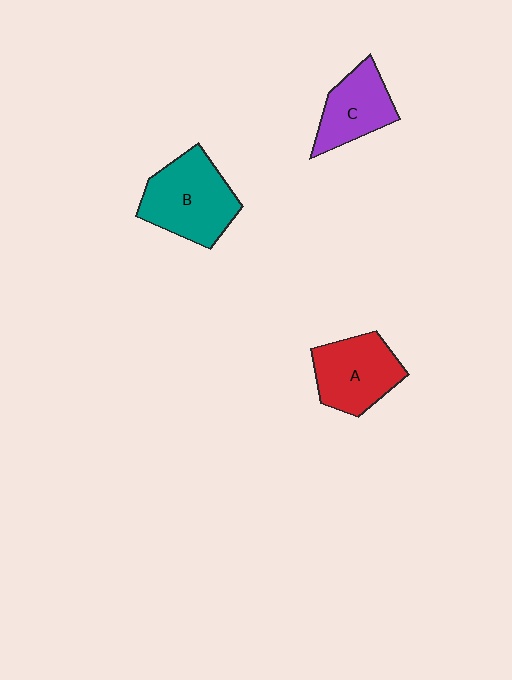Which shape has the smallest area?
Shape C (purple).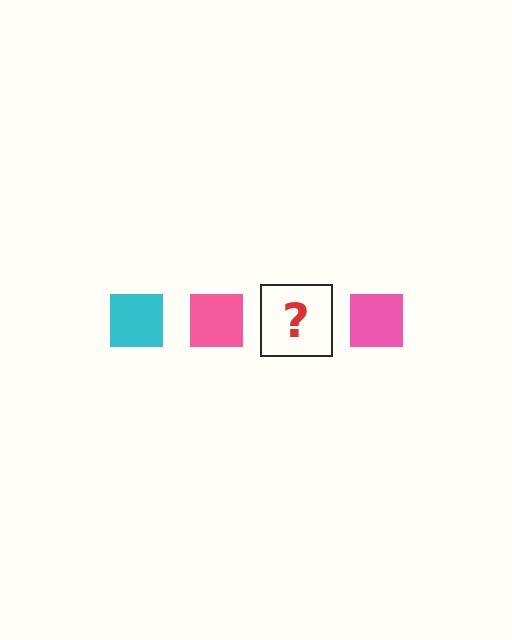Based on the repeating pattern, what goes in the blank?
The blank should be a cyan square.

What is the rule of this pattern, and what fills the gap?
The rule is that the pattern cycles through cyan, pink squares. The gap should be filled with a cyan square.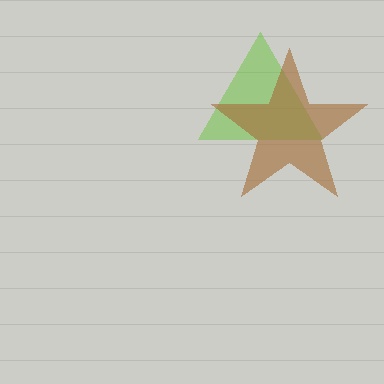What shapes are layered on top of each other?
The layered shapes are: a lime triangle, a brown star.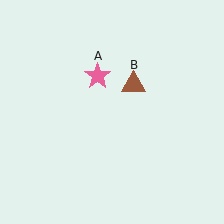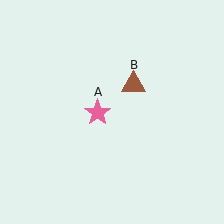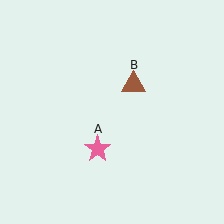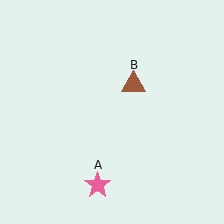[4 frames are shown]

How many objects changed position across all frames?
1 object changed position: pink star (object A).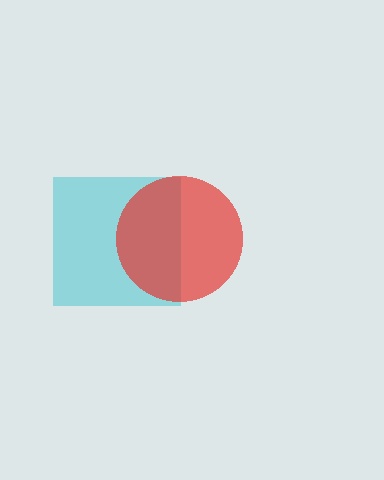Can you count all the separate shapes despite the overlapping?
Yes, there are 2 separate shapes.